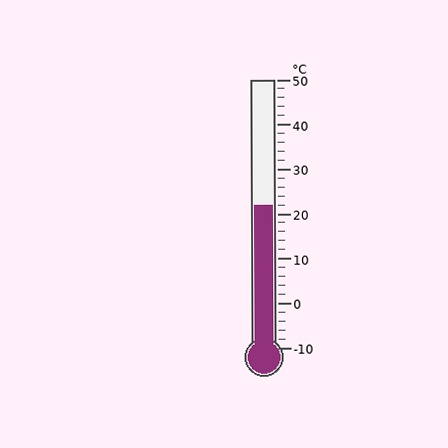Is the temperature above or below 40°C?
The temperature is below 40°C.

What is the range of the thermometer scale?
The thermometer scale ranges from -10°C to 50°C.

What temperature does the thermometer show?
The thermometer shows approximately 22°C.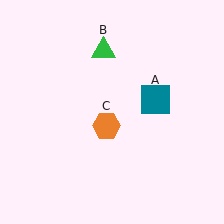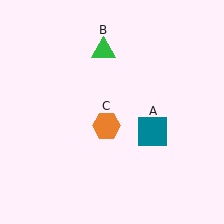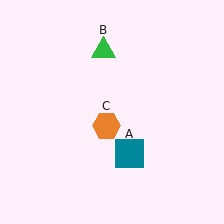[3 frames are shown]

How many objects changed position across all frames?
1 object changed position: teal square (object A).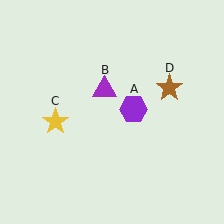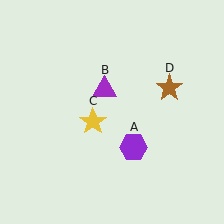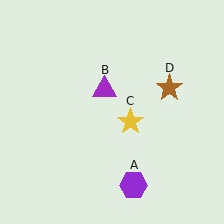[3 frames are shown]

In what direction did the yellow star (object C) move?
The yellow star (object C) moved right.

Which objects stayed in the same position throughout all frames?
Purple triangle (object B) and brown star (object D) remained stationary.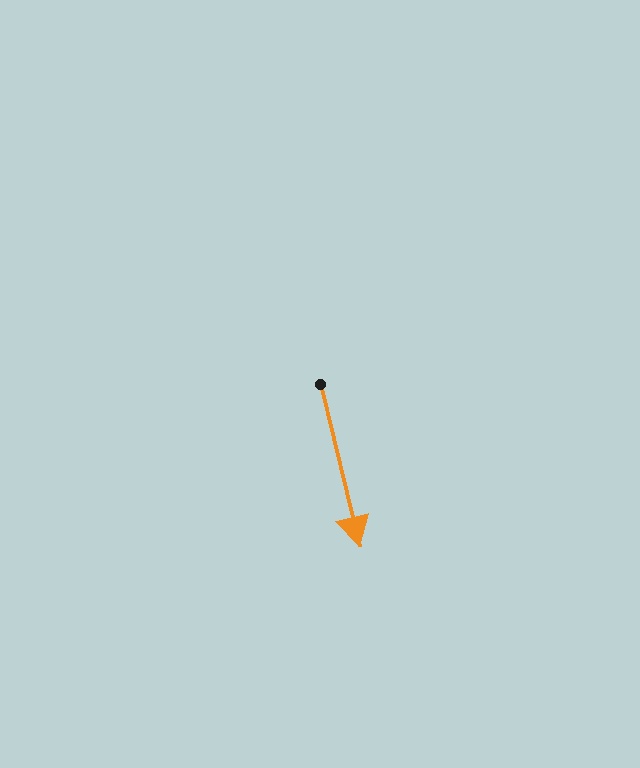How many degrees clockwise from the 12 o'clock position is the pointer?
Approximately 166 degrees.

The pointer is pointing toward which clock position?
Roughly 6 o'clock.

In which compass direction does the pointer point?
South.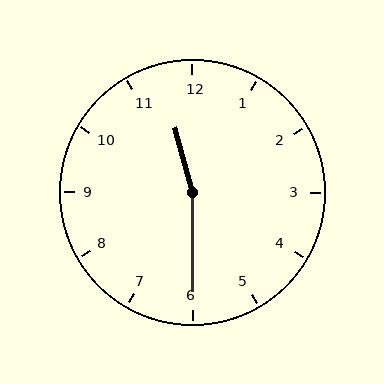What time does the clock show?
11:30.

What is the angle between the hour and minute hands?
Approximately 165 degrees.